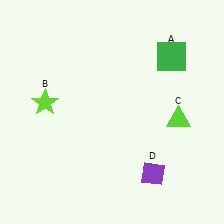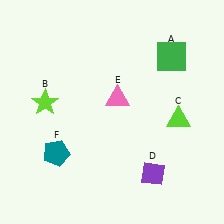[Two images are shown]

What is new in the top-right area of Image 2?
A pink triangle (E) was added in the top-right area of Image 2.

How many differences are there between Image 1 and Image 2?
There are 2 differences between the two images.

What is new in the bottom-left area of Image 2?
A teal pentagon (F) was added in the bottom-left area of Image 2.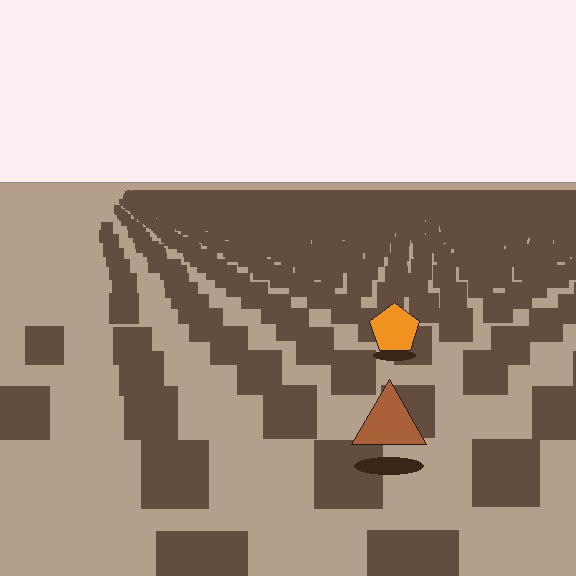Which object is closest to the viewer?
The brown triangle is closest. The texture marks near it are larger and more spread out.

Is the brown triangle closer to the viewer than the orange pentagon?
Yes. The brown triangle is closer — you can tell from the texture gradient: the ground texture is coarser near it.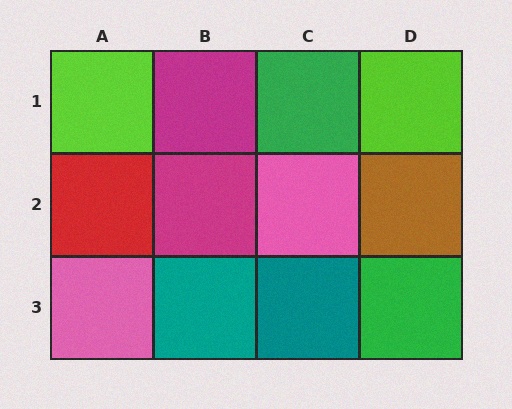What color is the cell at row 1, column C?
Green.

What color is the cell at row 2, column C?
Pink.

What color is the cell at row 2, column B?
Magenta.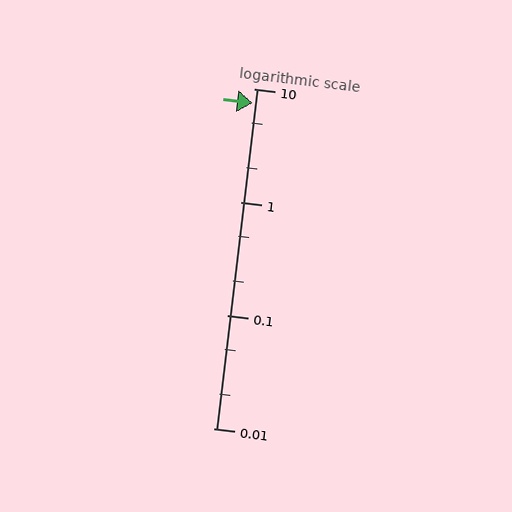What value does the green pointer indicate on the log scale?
The pointer indicates approximately 7.4.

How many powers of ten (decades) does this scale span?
The scale spans 3 decades, from 0.01 to 10.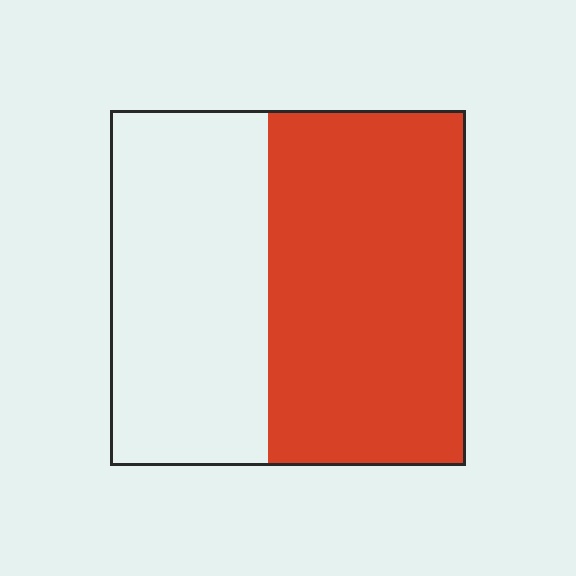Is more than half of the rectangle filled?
Yes.